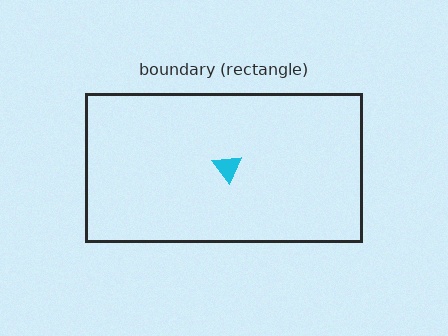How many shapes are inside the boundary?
1 inside, 0 outside.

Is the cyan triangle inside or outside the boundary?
Inside.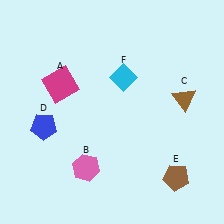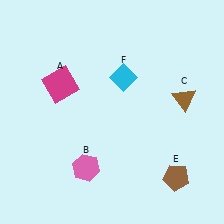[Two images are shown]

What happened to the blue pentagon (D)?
The blue pentagon (D) was removed in Image 2. It was in the bottom-left area of Image 1.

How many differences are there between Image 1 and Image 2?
There is 1 difference between the two images.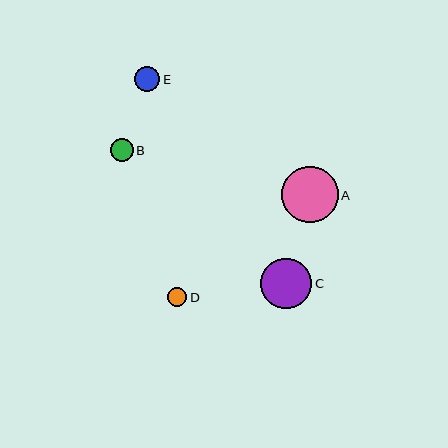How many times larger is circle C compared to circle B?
Circle C is approximately 2.2 times the size of circle B.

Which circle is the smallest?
Circle D is the smallest with a size of approximately 19 pixels.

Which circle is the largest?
Circle A is the largest with a size of approximately 57 pixels.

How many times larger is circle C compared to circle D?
Circle C is approximately 2.6 times the size of circle D.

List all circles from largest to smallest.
From largest to smallest: A, C, E, B, D.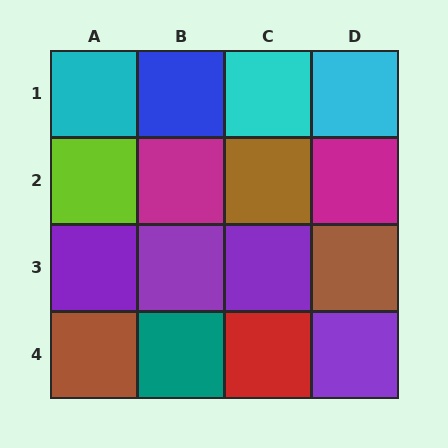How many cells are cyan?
3 cells are cyan.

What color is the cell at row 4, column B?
Teal.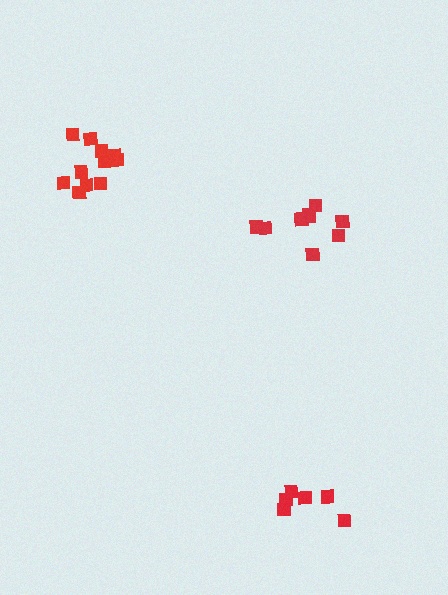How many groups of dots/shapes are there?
There are 3 groups.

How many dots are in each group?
Group 1: 9 dots, Group 2: 12 dots, Group 3: 6 dots (27 total).